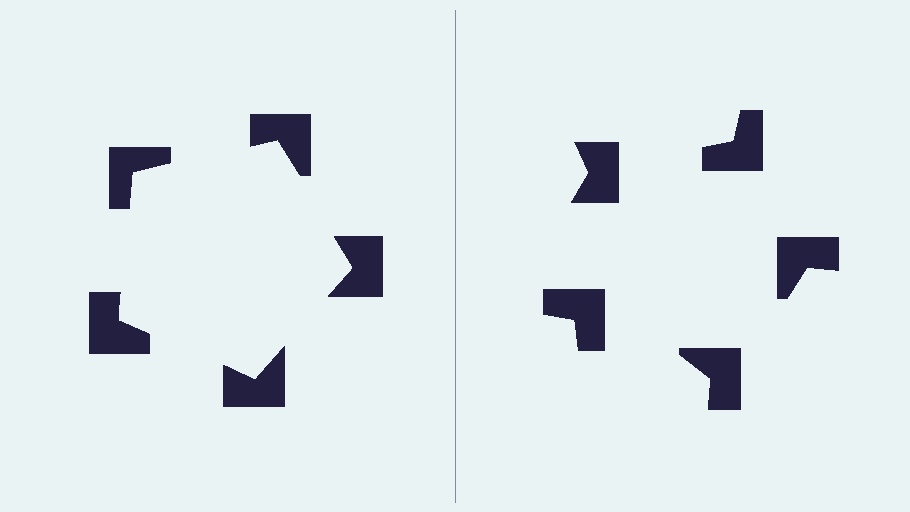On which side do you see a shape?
An illusory pentagon appears on the left side. On the right side the wedge cuts are rotated, so no coherent shape forms.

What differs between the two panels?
The notched squares are positioned identically on both sides; only the wedge orientations differ. On the left they align to a pentagon; on the right they are misaligned.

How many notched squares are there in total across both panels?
10 — 5 on each side.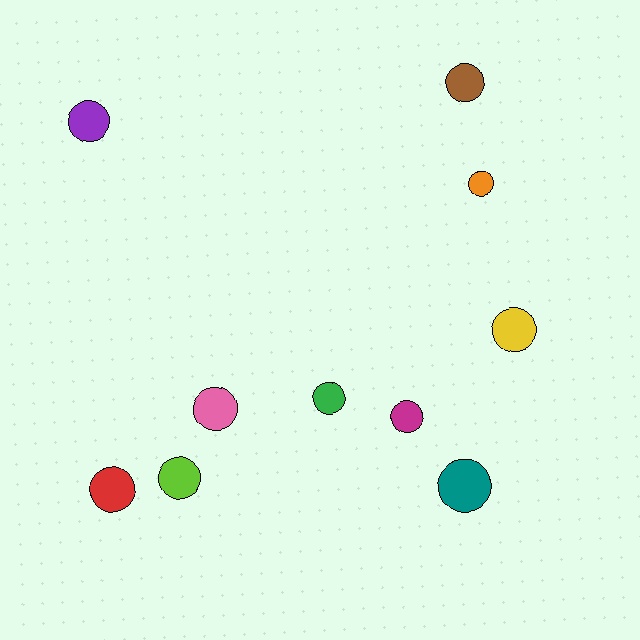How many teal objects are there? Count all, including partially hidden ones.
There is 1 teal object.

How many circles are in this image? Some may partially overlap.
There are 10 circles.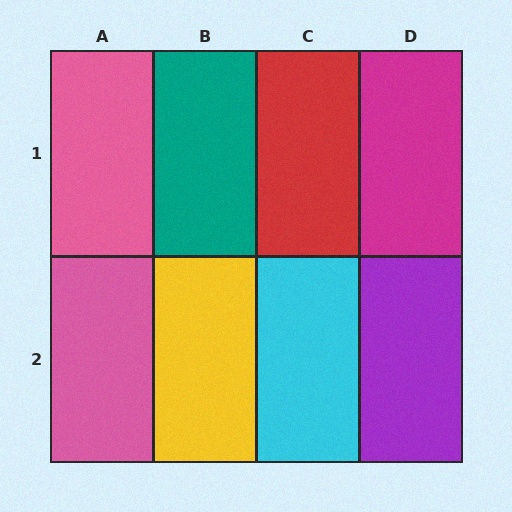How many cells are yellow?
1 cell is yellow.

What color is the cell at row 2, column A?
Pink.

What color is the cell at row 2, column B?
Yellow.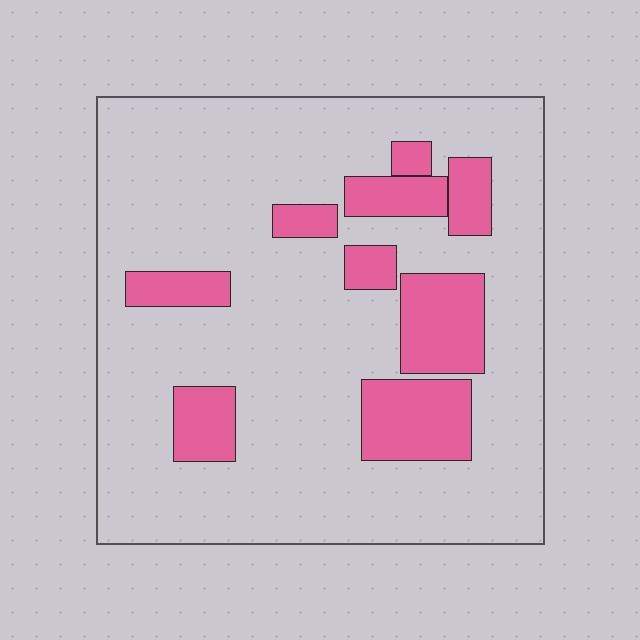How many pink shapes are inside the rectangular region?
9.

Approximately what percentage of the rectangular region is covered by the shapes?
Approximately 20%.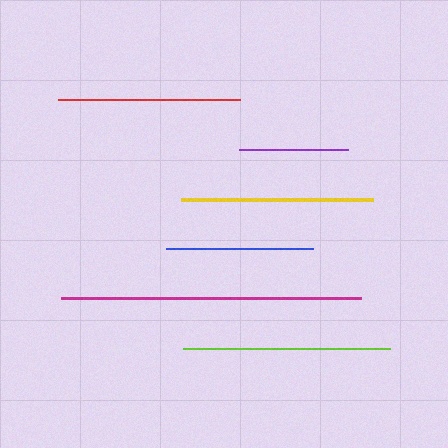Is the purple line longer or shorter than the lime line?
The lime line is longer than the purple line.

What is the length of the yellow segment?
The yellow segment is approximately 192 pixels long.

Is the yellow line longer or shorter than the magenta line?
The magenta line is longer than the yellow line.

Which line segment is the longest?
The magenta line is the longest at approximately 301 pixels.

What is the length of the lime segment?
The lime segment is approximately 206 pixels long.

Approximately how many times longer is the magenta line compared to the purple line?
The magenta line is approximately 2.8 times the length of the purple line.